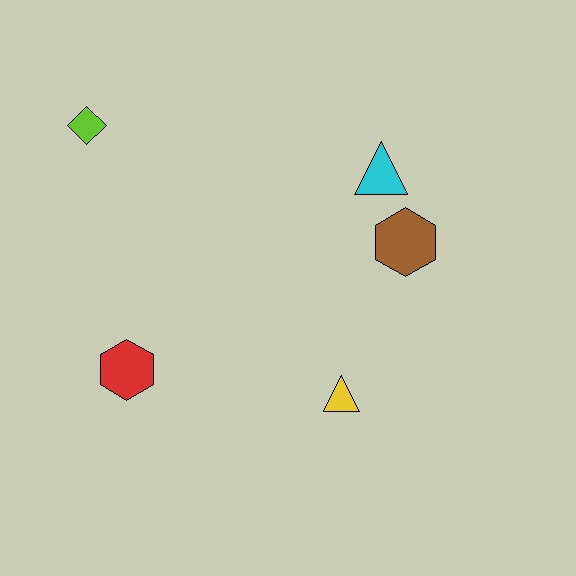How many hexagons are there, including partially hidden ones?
There are 2 hexagons.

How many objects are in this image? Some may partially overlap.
There are 5 objects.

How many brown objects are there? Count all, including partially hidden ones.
There is 1 brown object.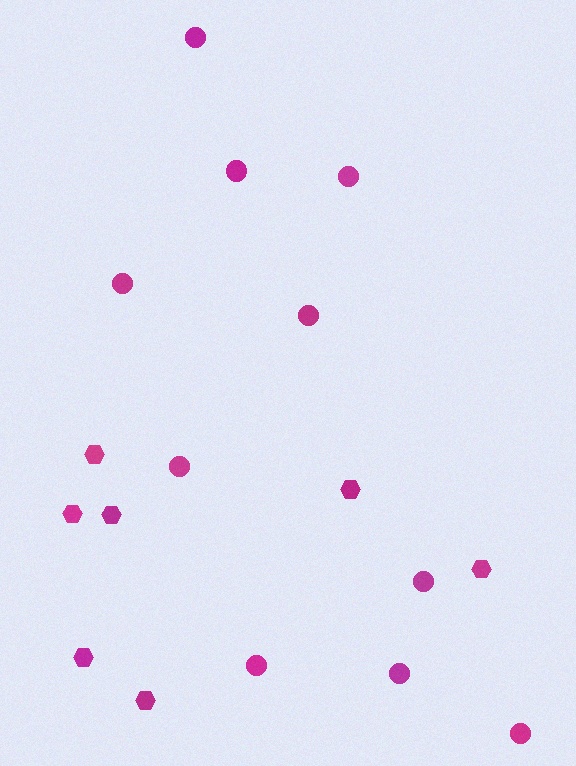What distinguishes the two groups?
There are 2 groups: one group of circles (10) and one group of hexagons (7).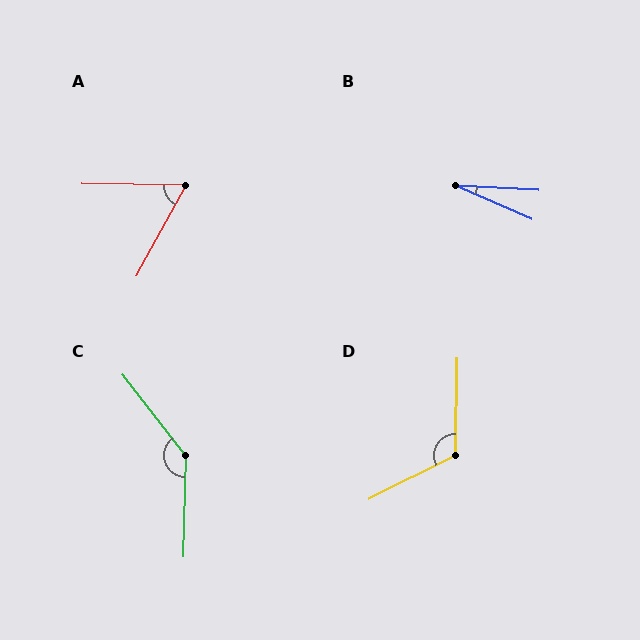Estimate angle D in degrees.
Approximately 117 degrees.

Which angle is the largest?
C, at approximately 141 degrees.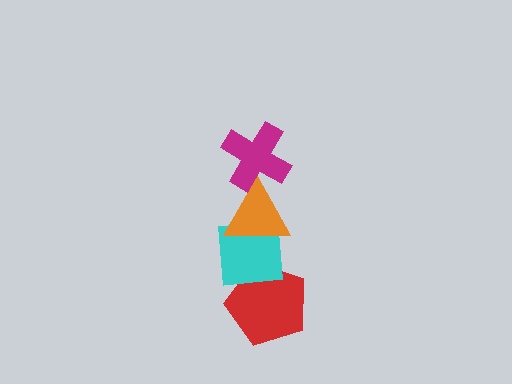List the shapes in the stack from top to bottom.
From top to bottom: the magenta cross, the orange triangle, the cyan square, the red pentagon.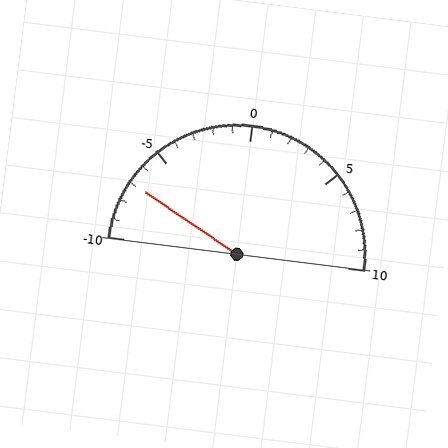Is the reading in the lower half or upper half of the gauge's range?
The reading is in the lower half of the range (-10 to 10).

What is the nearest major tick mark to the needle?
The nearest major tick mark is -5.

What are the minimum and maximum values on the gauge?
The gauge ranges from -10 to 10.